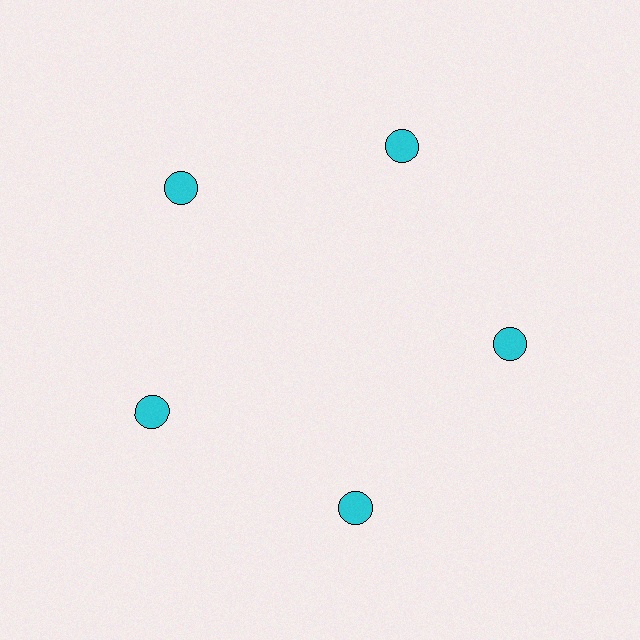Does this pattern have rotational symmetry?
Yes, this pattern has 5-fold rotational symmetry. It looks the same after rotating 72 degrees around the center.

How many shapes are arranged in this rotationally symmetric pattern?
There are 5 shapes, arranged in 5 groups of 1.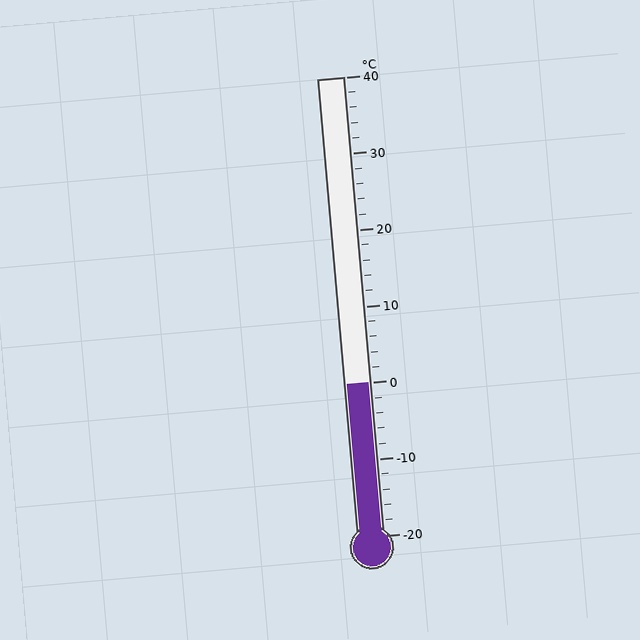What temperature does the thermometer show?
The thermometer shows approximately 0°C.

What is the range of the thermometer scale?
The thermometer scale ranges from -20°C to 40°C.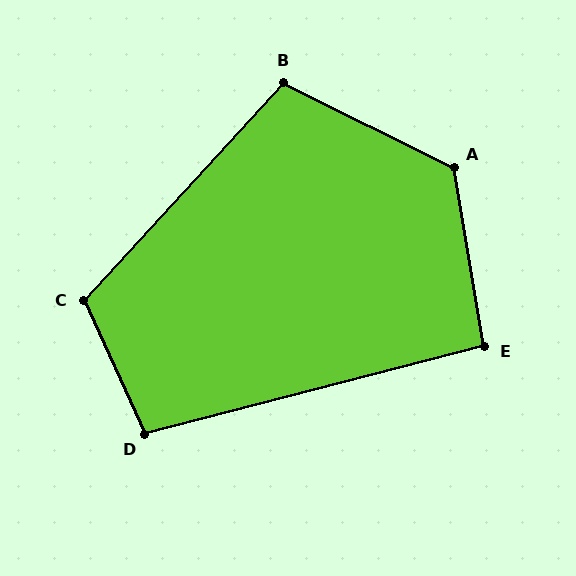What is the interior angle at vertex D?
Approximately 100 degrees (obtuse).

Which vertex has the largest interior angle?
A, at approximately 126 degrees.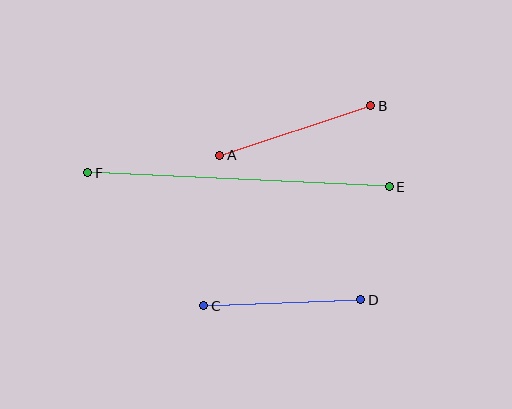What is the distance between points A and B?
The distance is approximately 159 pixels.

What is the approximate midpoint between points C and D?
The midpoint is at approximately (282, 303) pixels.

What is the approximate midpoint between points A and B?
The midpoint is at approximately (295, 130) pixels.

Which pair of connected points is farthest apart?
Points E and F are farthest apart.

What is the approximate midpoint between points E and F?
The midpoint is at approximately (238, 180) pixels.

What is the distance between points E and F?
The distance is approximately 302 pixels.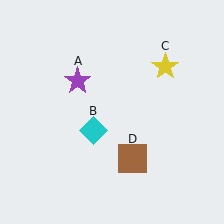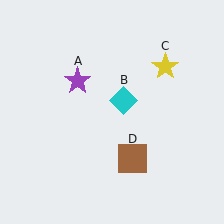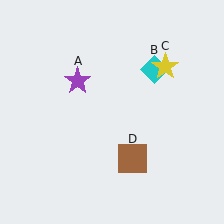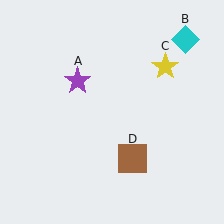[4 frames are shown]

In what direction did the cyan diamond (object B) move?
The cyan diamond (object B) moved up and to the right.